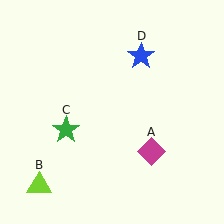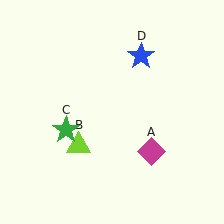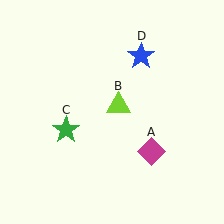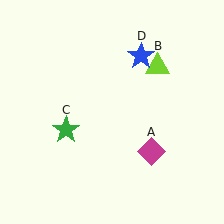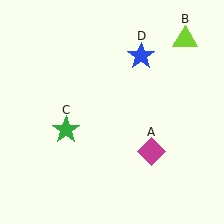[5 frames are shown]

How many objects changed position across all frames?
1 object changed position: lime triangle (object B).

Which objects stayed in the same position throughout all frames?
Magenta diamond (object A) and green star (object C) and blue star (object D) remained stationary.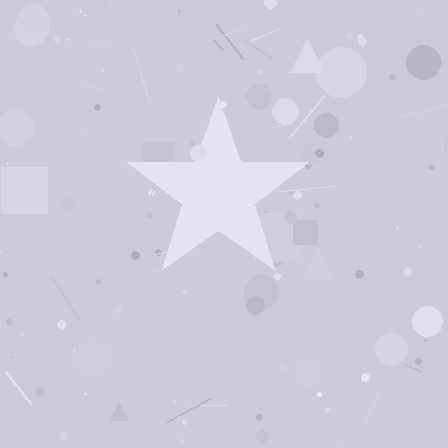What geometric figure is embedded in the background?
A star is embedded in the background.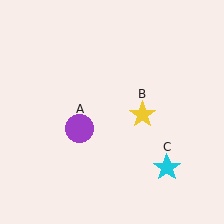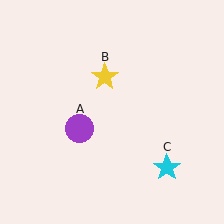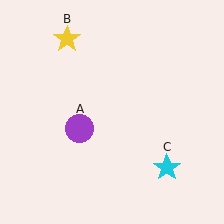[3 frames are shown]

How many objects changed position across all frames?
1 object changed position: yellow star (object B).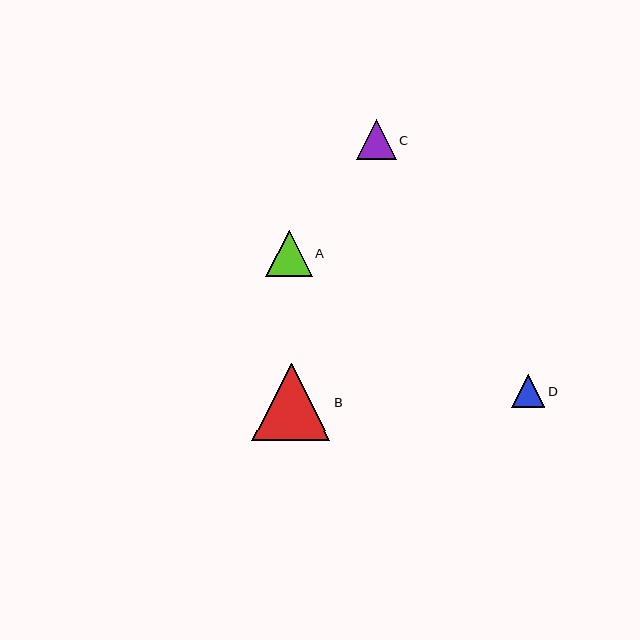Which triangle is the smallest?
Triangle D is the smallest with a size of approximately 33 pixels.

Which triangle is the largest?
Triangle B is the largest with a size of approximately 78 pixels.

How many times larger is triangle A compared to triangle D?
Triangle A is approximately 1.4 times the size of triangle D.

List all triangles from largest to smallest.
From largest to smallest: B, A, C, D.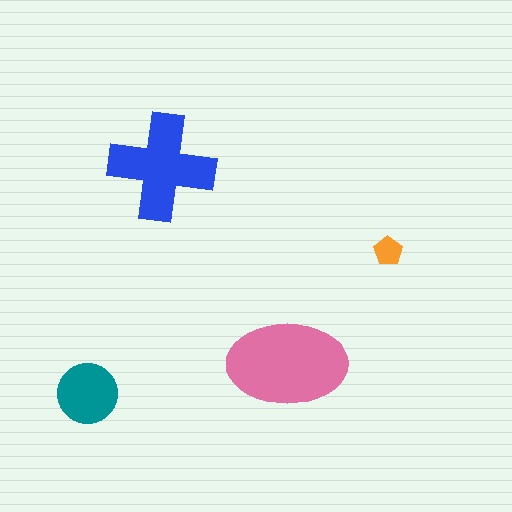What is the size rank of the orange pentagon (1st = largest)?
4th.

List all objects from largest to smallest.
The pink ellipse, the blue cross, the teal circle, the orange pentagon.